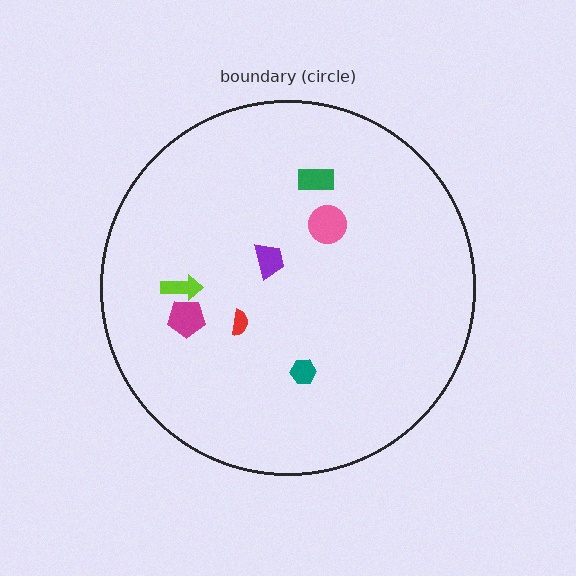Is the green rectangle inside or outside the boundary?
Inside.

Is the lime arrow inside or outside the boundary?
Inside.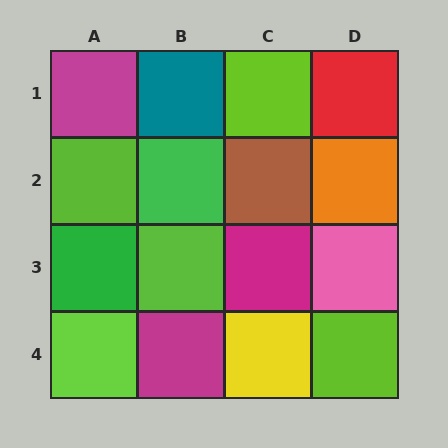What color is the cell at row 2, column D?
Orange.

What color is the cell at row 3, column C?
Magenta.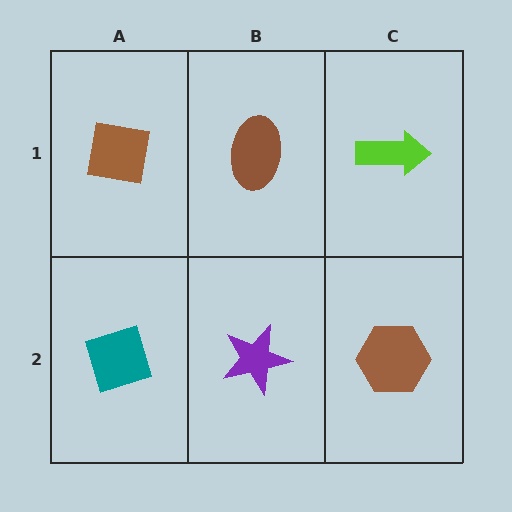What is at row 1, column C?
A lime arrow.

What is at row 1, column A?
A brown square.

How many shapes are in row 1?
3 shapes.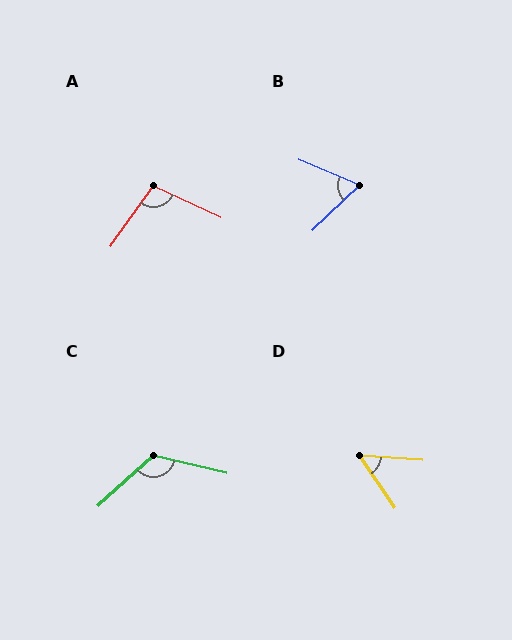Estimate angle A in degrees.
Approximately 100 degrees.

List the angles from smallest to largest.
D (51°), B (66°), A (100°), C (124°).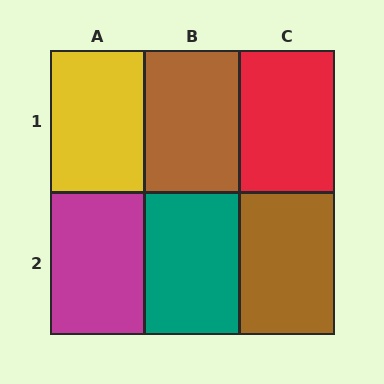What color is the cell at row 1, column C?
Red.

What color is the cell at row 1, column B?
Brown.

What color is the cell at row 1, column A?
Yellow.